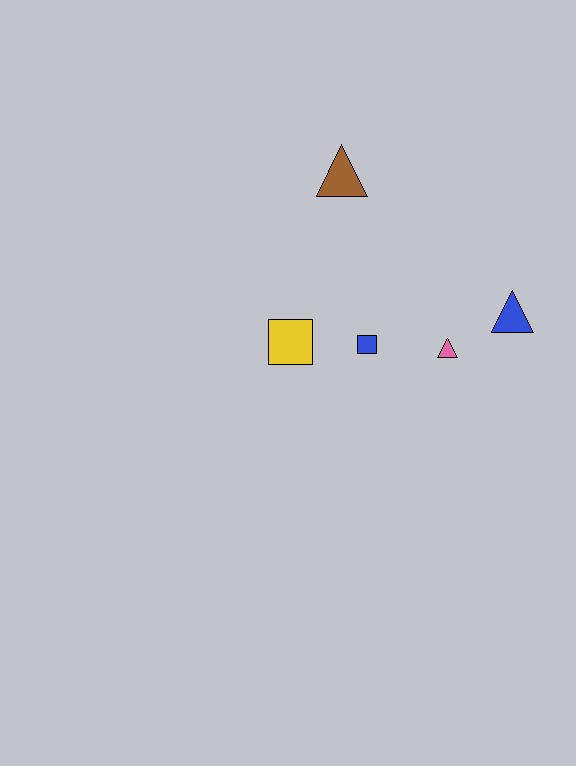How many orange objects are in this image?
There are no orange objects.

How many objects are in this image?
There are 5 objects.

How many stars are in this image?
There are no stars.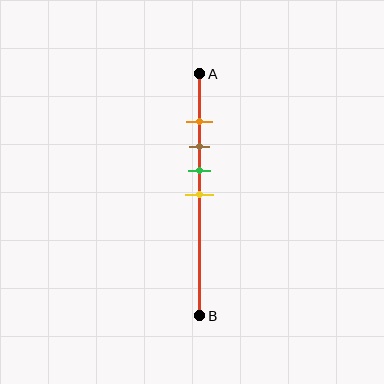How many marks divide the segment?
There are 4 marks dividing the segment.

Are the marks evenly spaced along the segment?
Yes, the marks are approximately evenly spaced.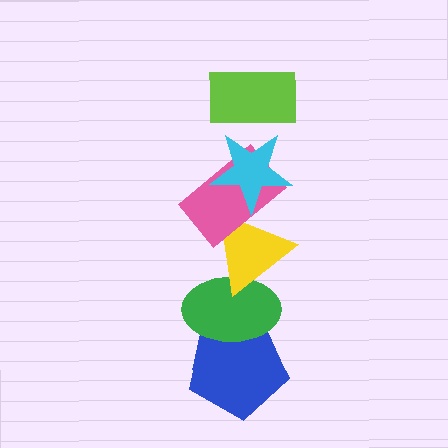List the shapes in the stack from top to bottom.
From top to bottom: the lime rectangle, the cyan star, the pink rectangle, the yellow triangle, the green ellipse, the blue pentagon.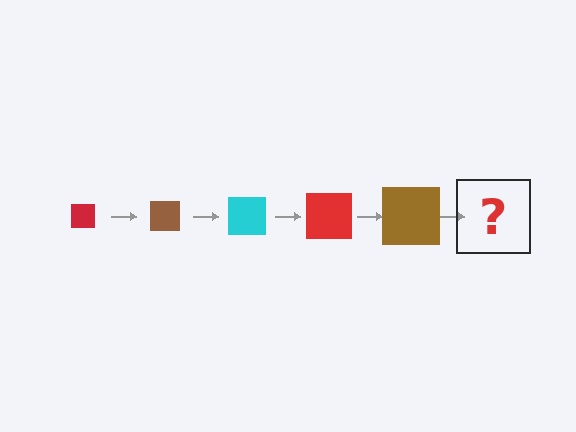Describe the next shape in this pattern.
It should be a cyan square, larger than the previous one.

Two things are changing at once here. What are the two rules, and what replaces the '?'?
The two rules are that the square grows larger each step and the color cycles through red, brown, and cyan. The '?' should be a cyan square, larger than the previous one.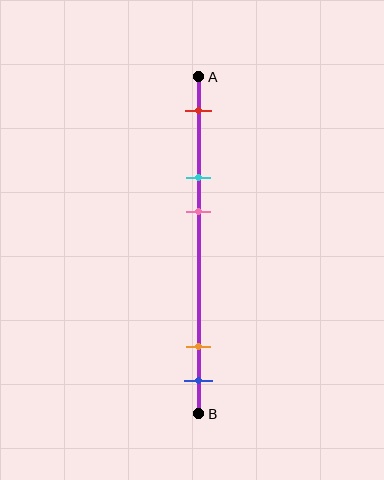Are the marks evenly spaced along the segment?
No, the marks are not evenly spaced.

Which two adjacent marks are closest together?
The orange and blue marks are the closest adjacent pair.